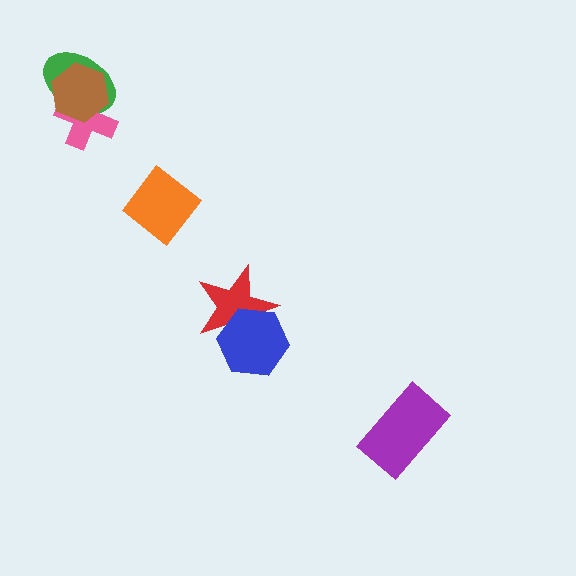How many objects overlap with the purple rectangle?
0 objects overlap with the purple rectangle.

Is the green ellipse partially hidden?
Yes, it is partially covered by another shape.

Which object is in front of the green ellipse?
The brown hexagon is in front of the green ellipse.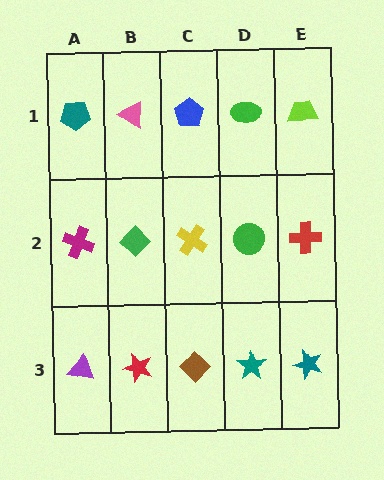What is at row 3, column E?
A teal star.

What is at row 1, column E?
A lime trapezoid.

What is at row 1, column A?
A teal pentagon.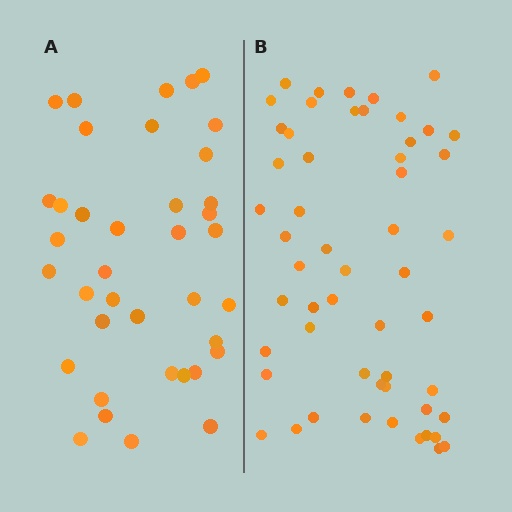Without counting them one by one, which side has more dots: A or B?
Region B (the right region) has more dots.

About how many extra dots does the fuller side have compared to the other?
Region B has approximately 15 more dots than region A.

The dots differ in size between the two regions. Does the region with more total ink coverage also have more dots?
No. Region A has more total ink coverage because its dots are larger, but region B actually contains more individual dots. Total area can be misleading — the number of items is what matters here.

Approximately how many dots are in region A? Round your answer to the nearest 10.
About 40 dots. (The exact count is 38, which rounds to 40.)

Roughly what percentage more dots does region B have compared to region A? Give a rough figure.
About 40% more.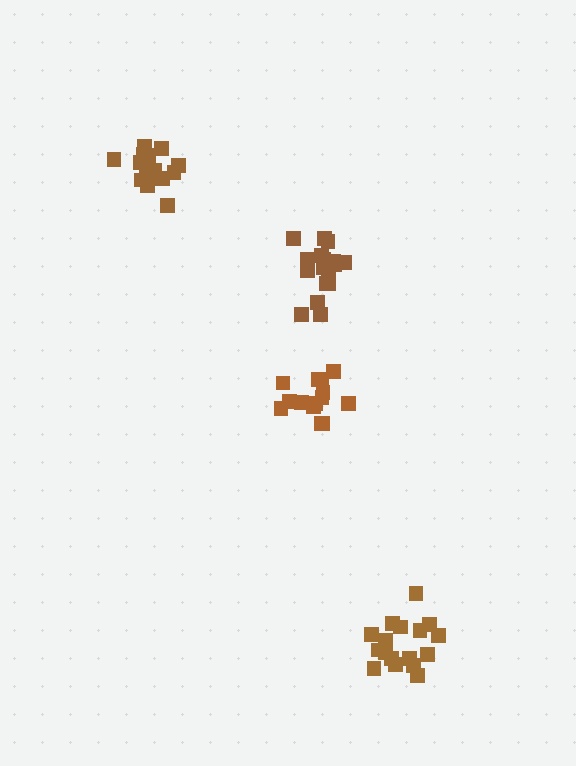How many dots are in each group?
Group 1: 14 dots, Group 2: 17 dots, Group 3: 18 dots, Group 4: 18 dots (67 total).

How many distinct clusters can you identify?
There are 4 distinct clusters.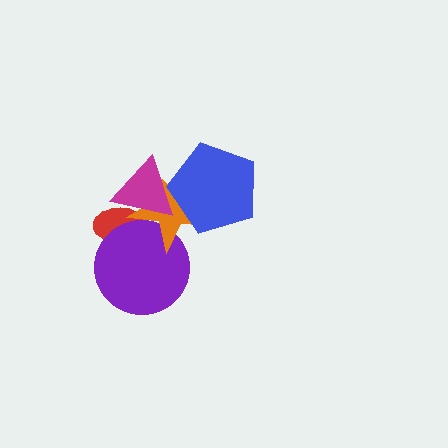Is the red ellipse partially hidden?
Yes, it is partially covered by another shape.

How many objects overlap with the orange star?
4 objects overlap with the orange star.